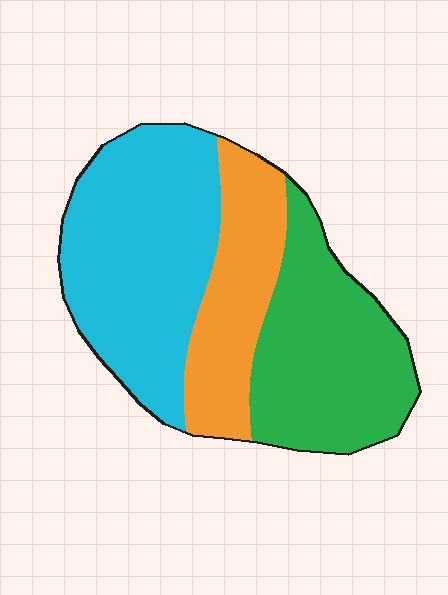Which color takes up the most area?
Cyan, at roughly 45%.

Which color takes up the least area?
Orange, at roughly 25%.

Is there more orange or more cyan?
Cyan.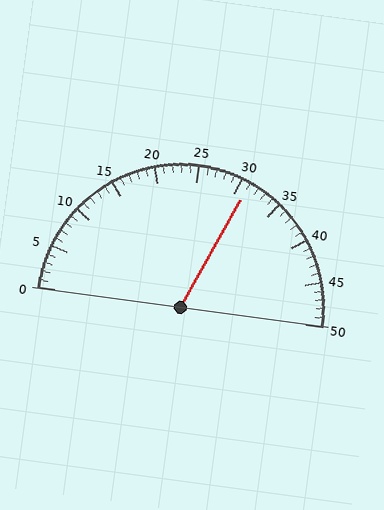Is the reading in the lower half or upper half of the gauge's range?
The reading is in the upper half of the range (0 to 50).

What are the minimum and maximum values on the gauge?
The gauge ranges from 0 to 50.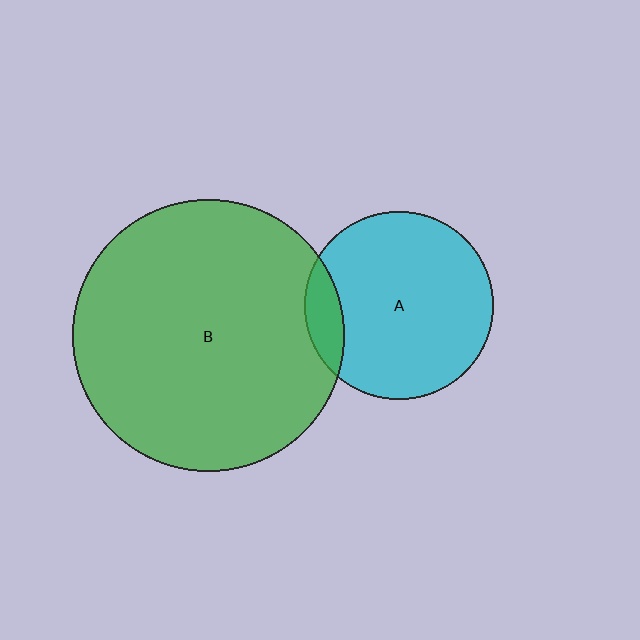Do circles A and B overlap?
Yes.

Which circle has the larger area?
Circle B (green).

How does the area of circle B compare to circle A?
Approximately 2.1 times.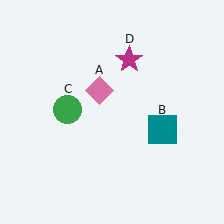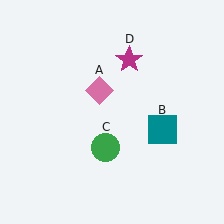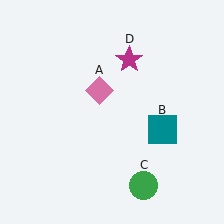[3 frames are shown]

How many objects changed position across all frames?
1 object changed position: green circle (object C).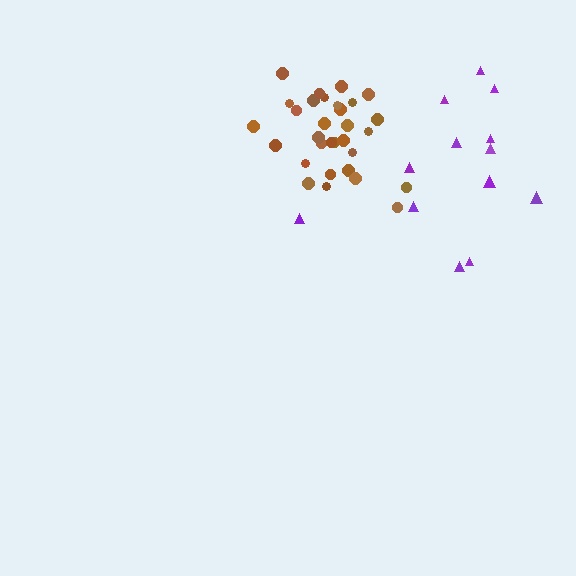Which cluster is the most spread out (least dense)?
Purple.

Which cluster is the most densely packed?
Brown.